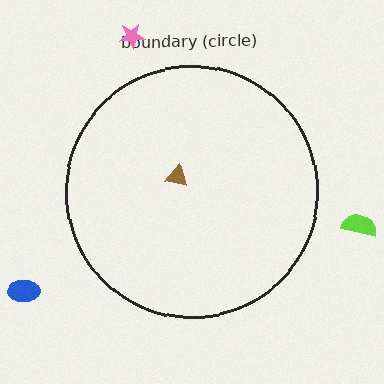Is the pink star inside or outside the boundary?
Outside.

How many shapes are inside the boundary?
1 inside, 3 outside.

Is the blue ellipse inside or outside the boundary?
Outside.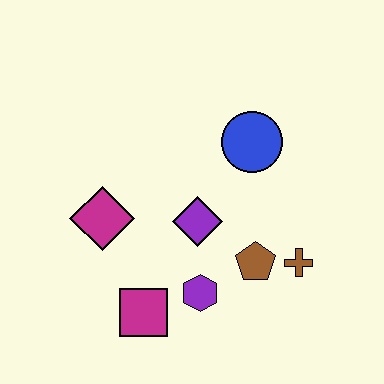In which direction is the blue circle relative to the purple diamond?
The blue circle is above the purple diamond.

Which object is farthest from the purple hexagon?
The blue circle is farthest from the purple hexagon.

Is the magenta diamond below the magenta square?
No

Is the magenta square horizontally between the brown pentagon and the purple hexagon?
No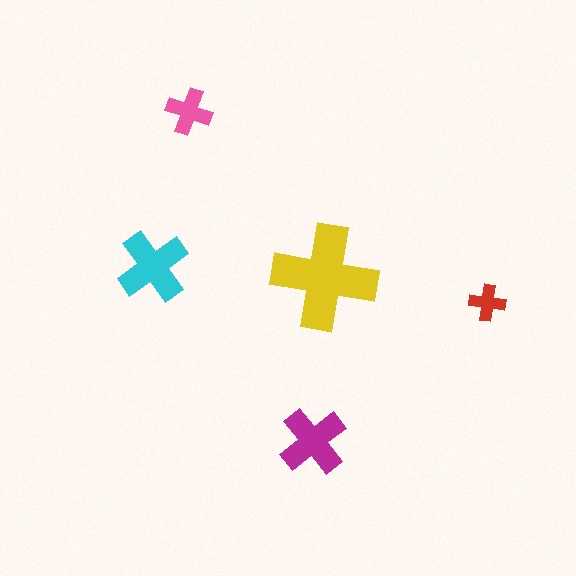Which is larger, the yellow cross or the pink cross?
The yellow one.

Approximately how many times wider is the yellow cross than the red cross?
About 3 times wider.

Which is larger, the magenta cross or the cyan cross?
The cyan one.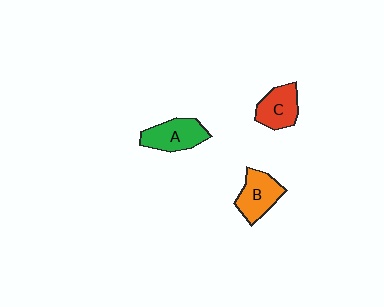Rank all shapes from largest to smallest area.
From largest to smallest: A (green), B (orange), C (red).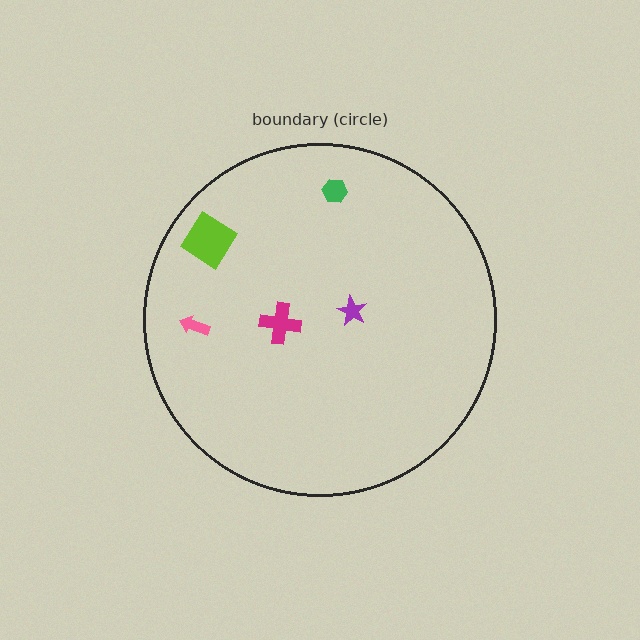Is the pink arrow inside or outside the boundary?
Inside.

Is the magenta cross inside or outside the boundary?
Inside.